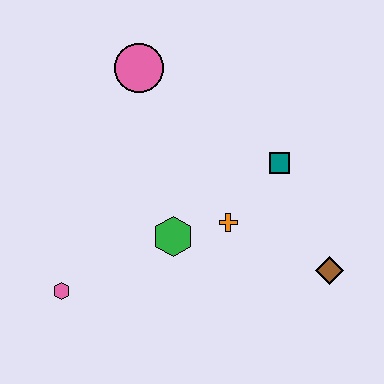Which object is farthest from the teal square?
The pink hexagon is farthest from the teal square.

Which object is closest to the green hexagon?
The orange cross is closest to the green hexagon.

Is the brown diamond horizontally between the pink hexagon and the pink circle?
No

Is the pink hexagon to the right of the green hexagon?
No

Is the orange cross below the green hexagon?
No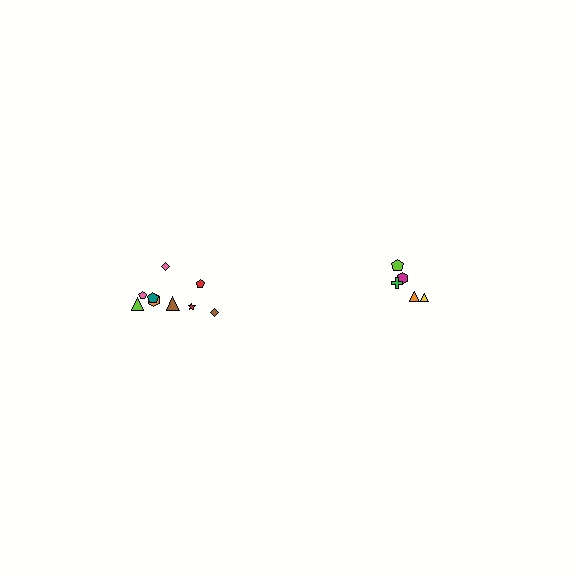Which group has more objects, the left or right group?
The left group.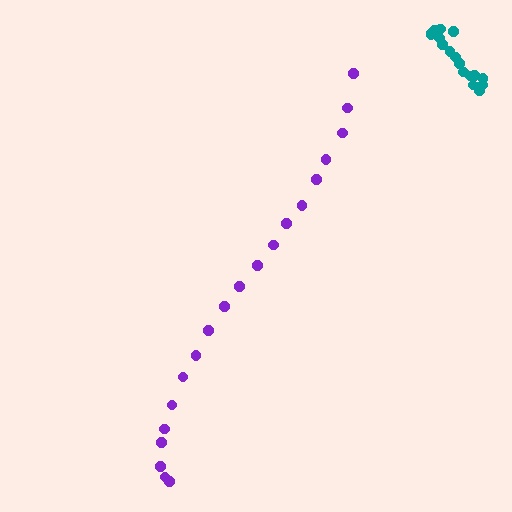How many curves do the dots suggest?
There are 2 distinct paths.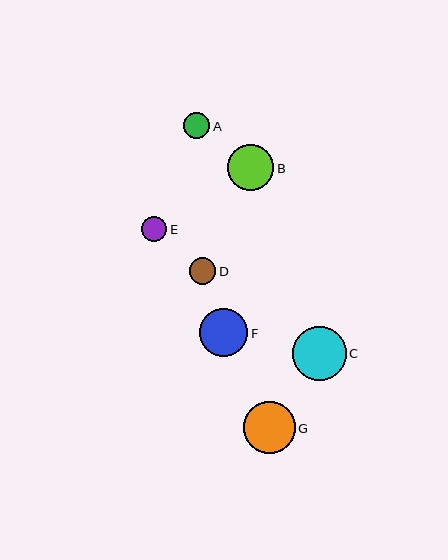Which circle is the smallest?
Circle E is the smallest with a size of approximately 25 pixels.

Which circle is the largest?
Circle C is the largest with a size of approximately 53 pixels.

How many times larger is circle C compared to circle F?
Circle C is approximately 1.1 times the size of circle F.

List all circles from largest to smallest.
From largest to smallest: C, G, F, B, D, A, E.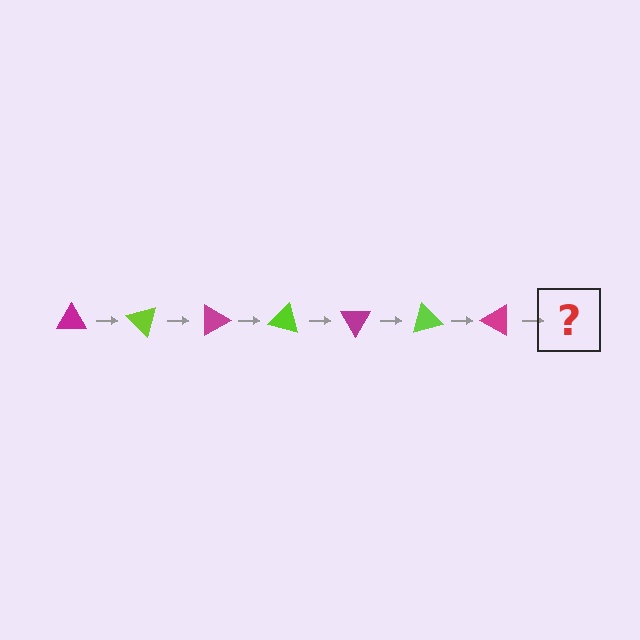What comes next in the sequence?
The next element should be a lime triangle, rotated 315 degrees from the start.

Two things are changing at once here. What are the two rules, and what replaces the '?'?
The two rules are that it rotates 45 degrees each step and the color cycles through magenta and lime. The '?' should be a lime triangle, rotated 315 degrees from the start.